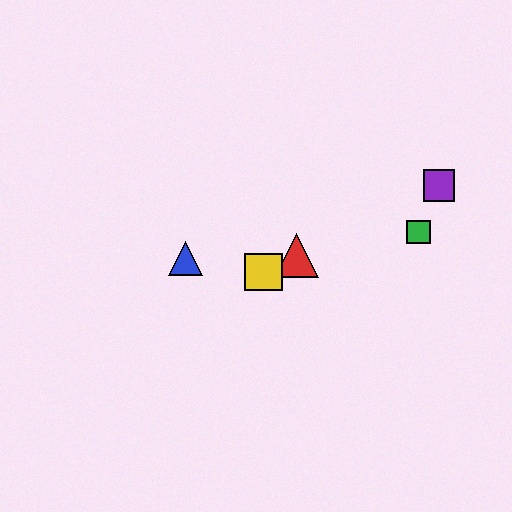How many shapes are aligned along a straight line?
3 shapes (the red triangle, the yellow square, the purple square) are aligned along a straight line.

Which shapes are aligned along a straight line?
The red triangle, the yellow square, the purple square are aligned along a straight line.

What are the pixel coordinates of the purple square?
The purple square is at (439, 185).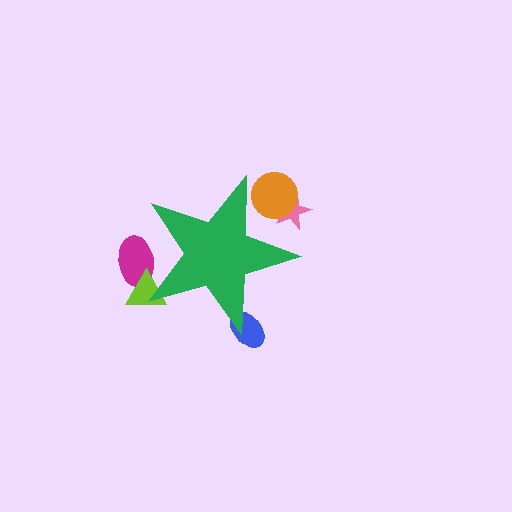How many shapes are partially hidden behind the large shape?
5 shapes are partially hidden.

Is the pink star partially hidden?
Yes, the pink star is partially hidden behind the green star.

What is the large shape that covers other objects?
A green star.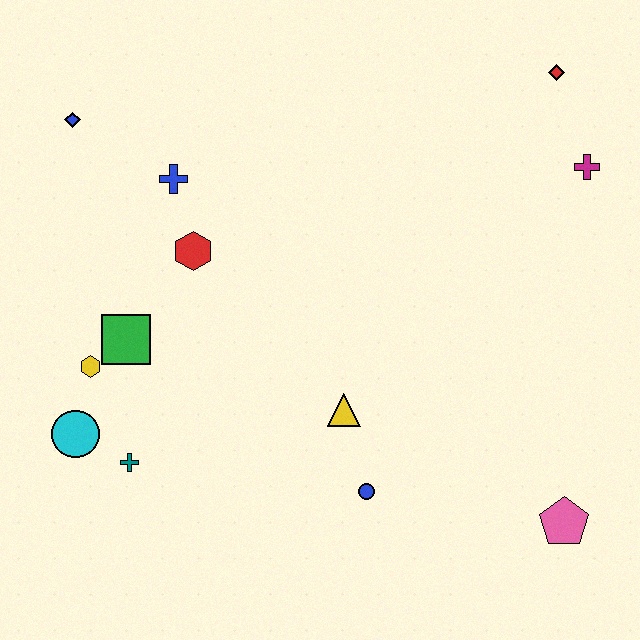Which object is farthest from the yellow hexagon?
The red diamond is farthest from the yellow hexagon.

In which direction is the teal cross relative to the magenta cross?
The teal cross is to the left of the magenta cross.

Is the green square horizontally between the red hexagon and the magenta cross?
No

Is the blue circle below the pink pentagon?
No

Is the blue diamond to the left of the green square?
Yes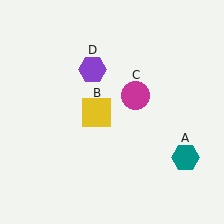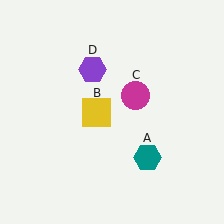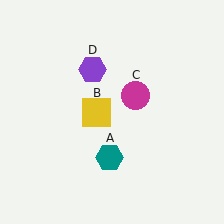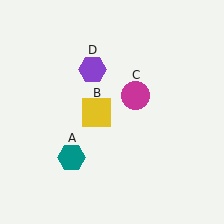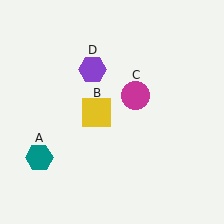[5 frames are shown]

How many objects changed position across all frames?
1 object changed position: teal hexagon (object A).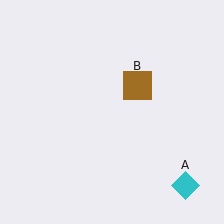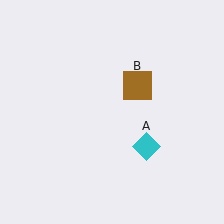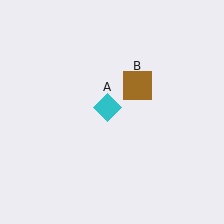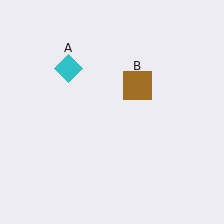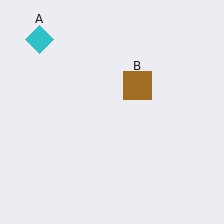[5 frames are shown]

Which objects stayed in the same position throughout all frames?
Brown square (object B) remained stationary.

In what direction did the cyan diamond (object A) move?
The cyan diamond (object A) moved up and to the left.